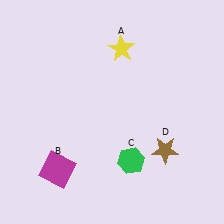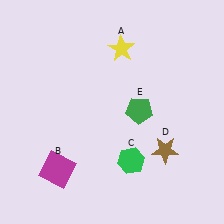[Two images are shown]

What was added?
A green pentagon (E) was added in Image 2.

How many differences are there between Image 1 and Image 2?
There is 1 difference between the two images.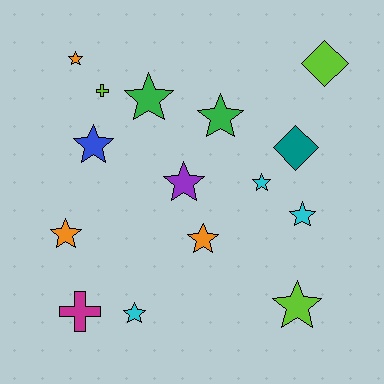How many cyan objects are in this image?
There are 3 cyan objects.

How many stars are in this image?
There are 11 stars.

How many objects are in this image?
There are 15 objects.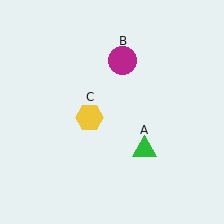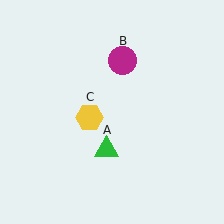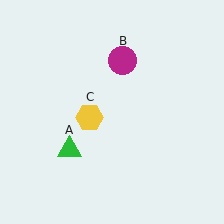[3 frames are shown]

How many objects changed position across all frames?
1 object changed position: green triangle (object A).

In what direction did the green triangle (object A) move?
The green triangle (object A) moved left.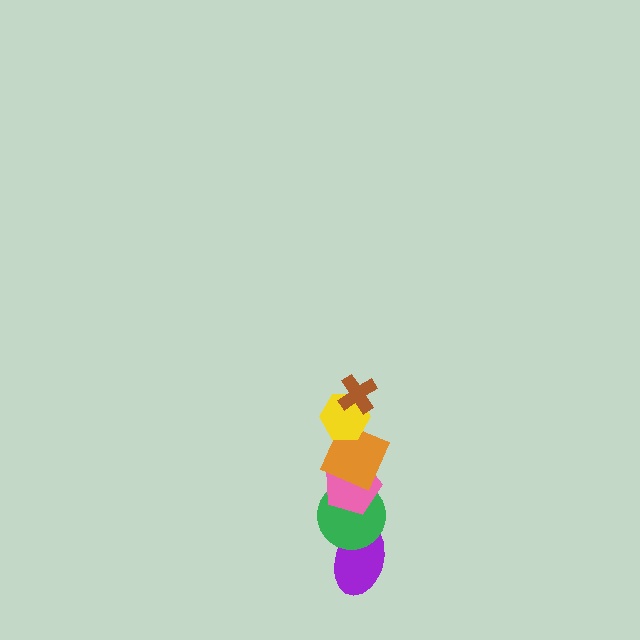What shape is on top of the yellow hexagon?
The brown cross is on top of the yellow hexagon.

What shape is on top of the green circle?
The pink pentagon is on top of the green circle.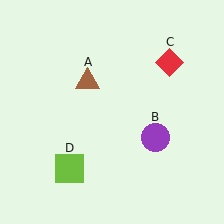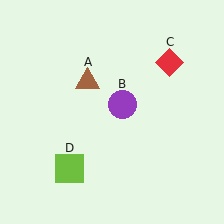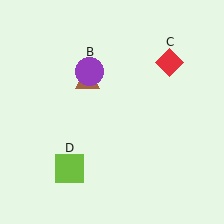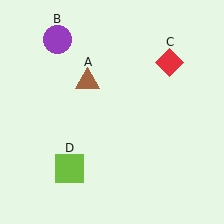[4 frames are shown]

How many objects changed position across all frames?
1 object changed position: purple circle (object B).